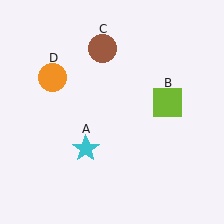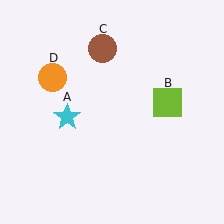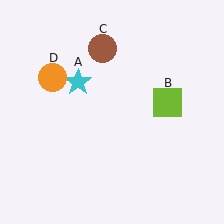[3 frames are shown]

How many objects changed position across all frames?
1 object changed position: cyan star (object A).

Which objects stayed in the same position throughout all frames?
Lime square (object B) and brown circle (object C) and orange circle (object D) remained stationary.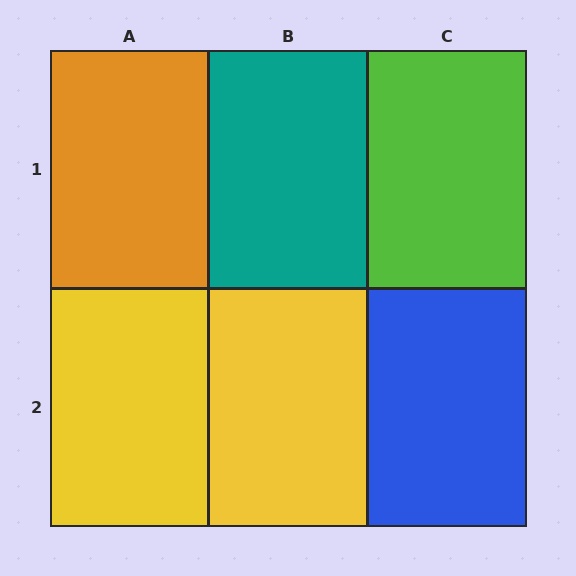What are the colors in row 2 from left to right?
Yellow, yellow, blue.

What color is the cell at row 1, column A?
Orange.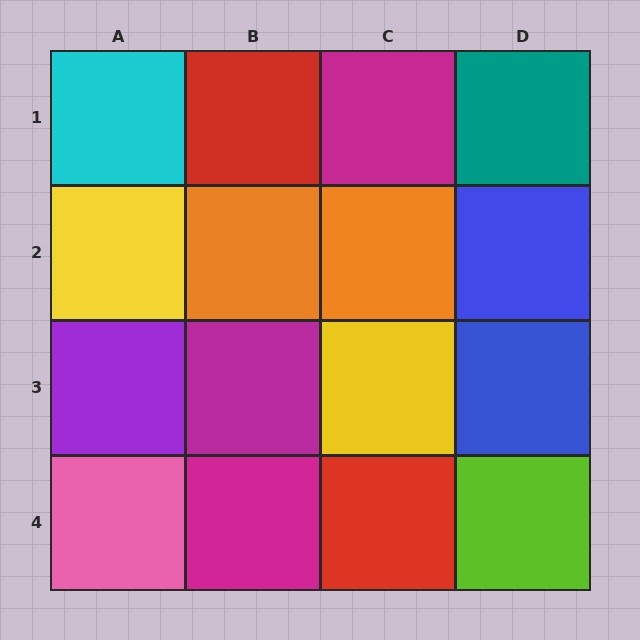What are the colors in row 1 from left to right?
Cyan, red, magenta, teal.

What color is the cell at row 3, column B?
Magenta.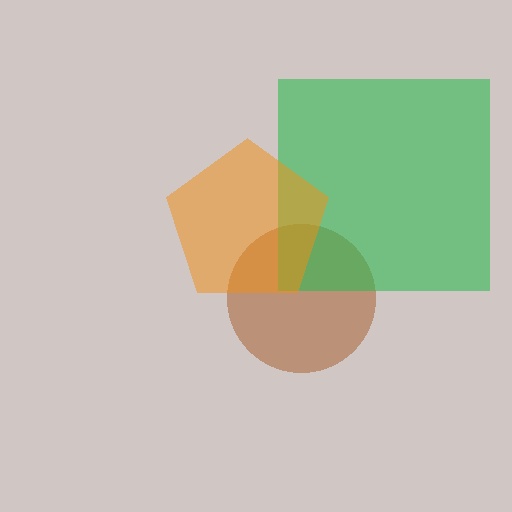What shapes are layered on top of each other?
The layered shapes are: a brown circle, a green square, an orange pentagon.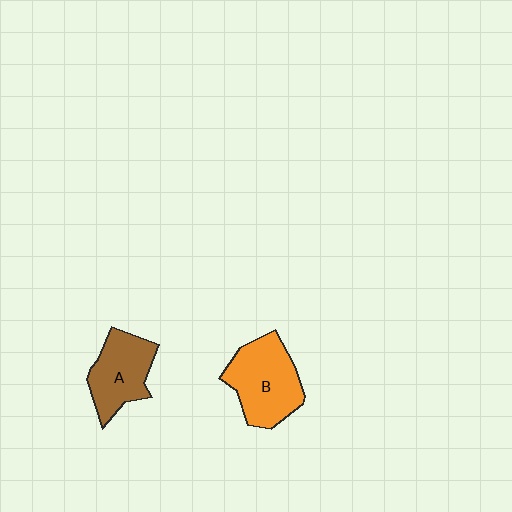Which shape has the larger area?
Shape B (orange).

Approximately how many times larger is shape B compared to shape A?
Approximately 1.2 times.